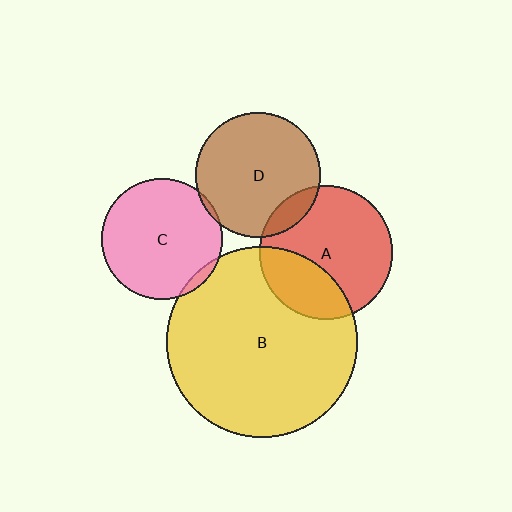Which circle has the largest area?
Circle B (yellow).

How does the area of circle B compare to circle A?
Approximately 2.1 times.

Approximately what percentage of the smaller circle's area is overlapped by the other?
Approximately 5%.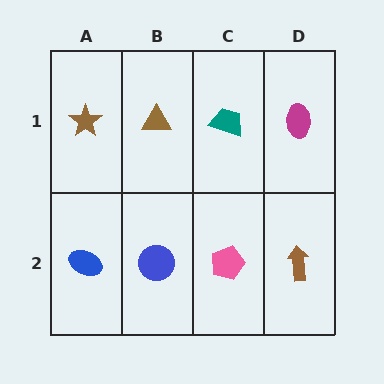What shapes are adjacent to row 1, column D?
A brown arrow (row 2, column D), a teal trapezoid (row 1, column C).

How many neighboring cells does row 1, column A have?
2.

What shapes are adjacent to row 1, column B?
A blue circle (row 2, column B), a brown star (row 1, column A), a teal trapezoid (row 1, column C).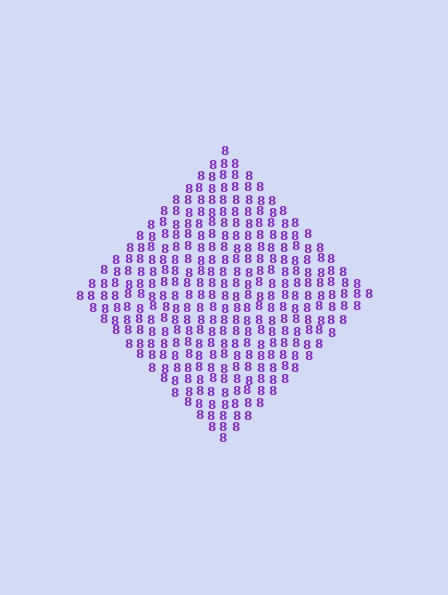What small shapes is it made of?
It is made of small digit 8's.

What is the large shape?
The large shape is a diamond.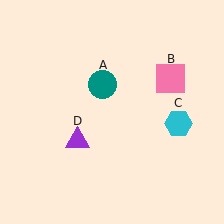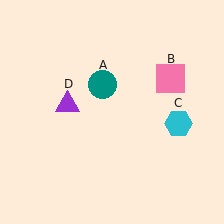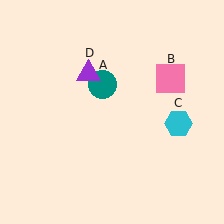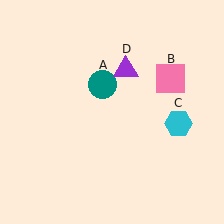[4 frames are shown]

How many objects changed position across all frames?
1 object changed position: purple triangle (object D).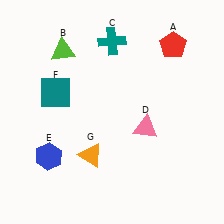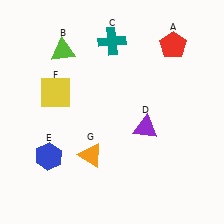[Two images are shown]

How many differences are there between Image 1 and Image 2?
There are 2 differences between the two images.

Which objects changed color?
D changed from pink to purple. F changed from teal to yellow.